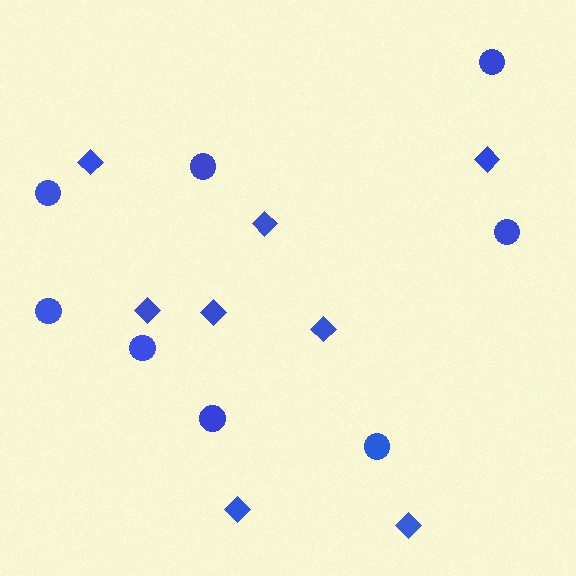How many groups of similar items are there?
There are 2 groups: one group of circles (8) and one group of diamonds (8).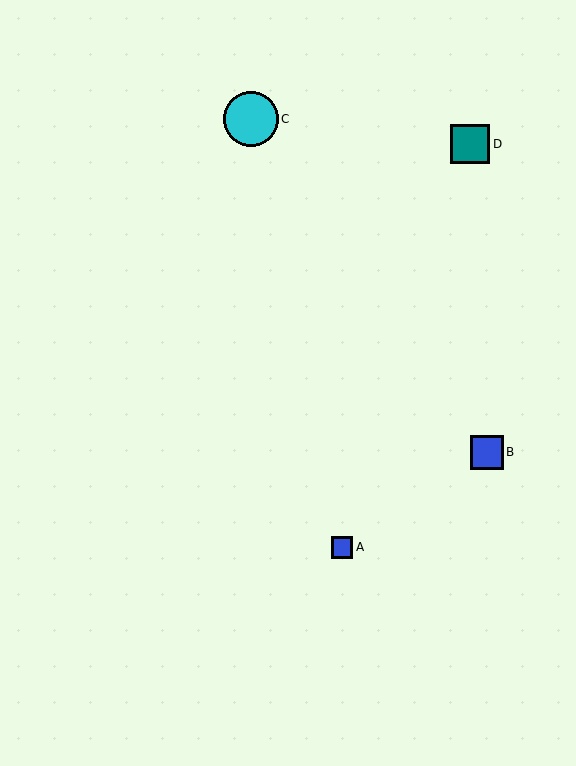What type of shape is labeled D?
Shape D is a teal square.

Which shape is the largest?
The cyan circle (labeled C) is the largest.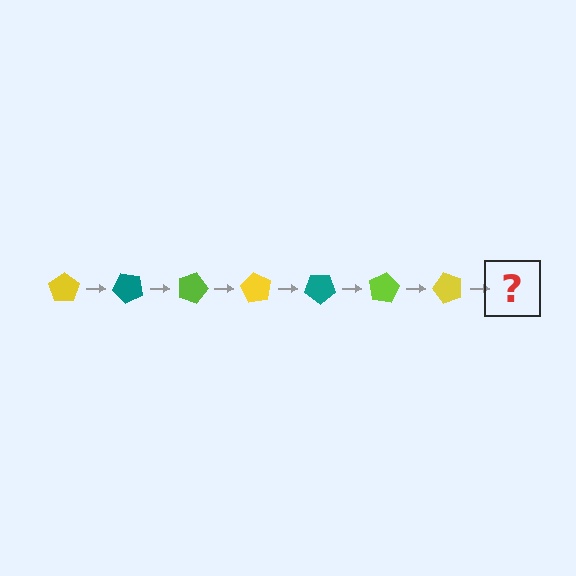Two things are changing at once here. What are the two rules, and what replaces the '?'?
The two rules are that it rotates 45 degrees each step and the color cycles through yellow, teal, and lime. The '?' should be a teal pentagon, rotated 315 degrees from the start.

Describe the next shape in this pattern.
It should be a teal pentagon, rotated 315 degrees from the start.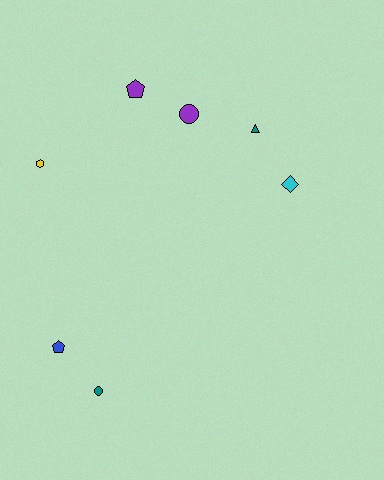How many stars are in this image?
There are no stars.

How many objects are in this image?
There are 7 objects.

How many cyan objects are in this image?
There is 1 cyan object.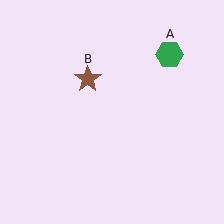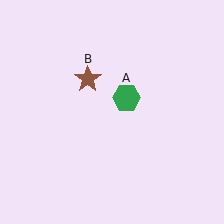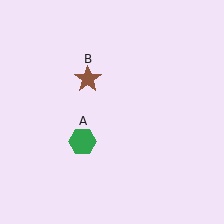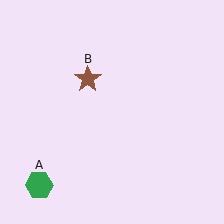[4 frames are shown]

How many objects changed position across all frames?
1 object changed position: green hexagon (object A).